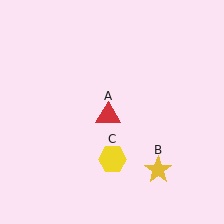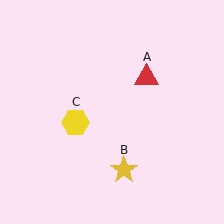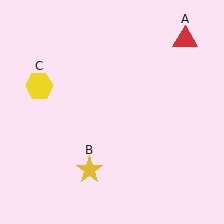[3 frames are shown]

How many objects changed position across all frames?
3 objects changed position: red triangle (object A), yellow star (object B), yellow hexagon (object C).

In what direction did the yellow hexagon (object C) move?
The yellow hexagon (object C) moved up and to the left.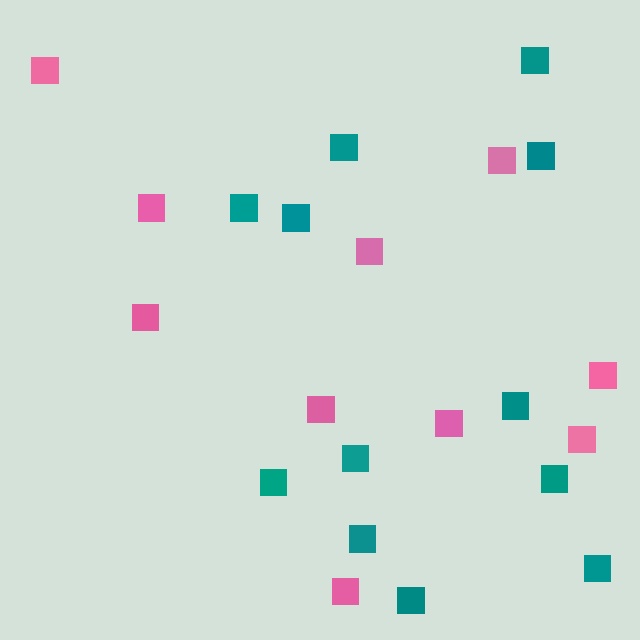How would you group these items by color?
There are 2 groups: one group of teal squares (12) and one group of pink squares (10).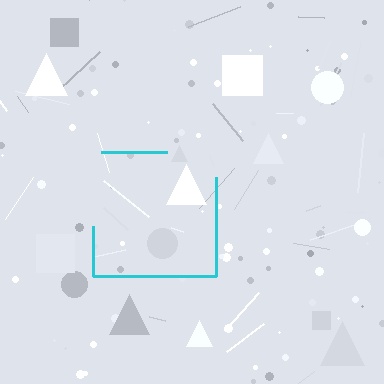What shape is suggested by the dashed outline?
The dashed outline suggests a square.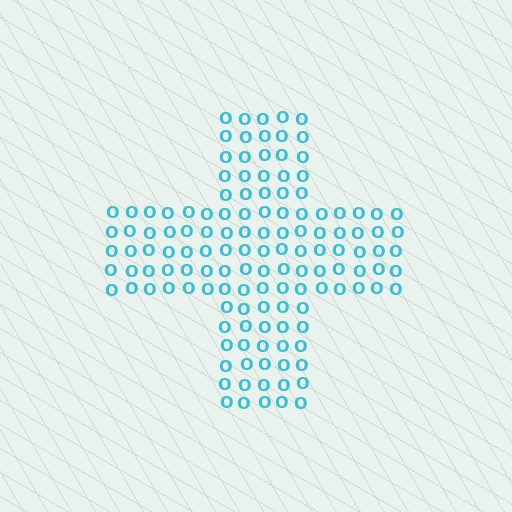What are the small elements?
The small elements are letter O's.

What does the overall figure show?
The overall figure shows a cross.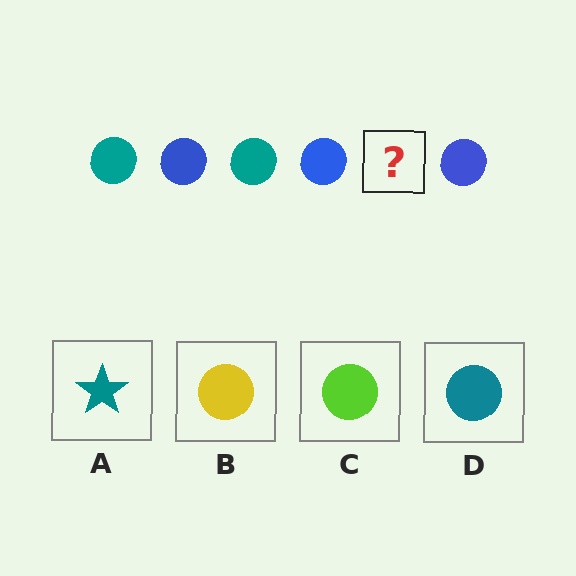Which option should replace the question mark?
Option D.